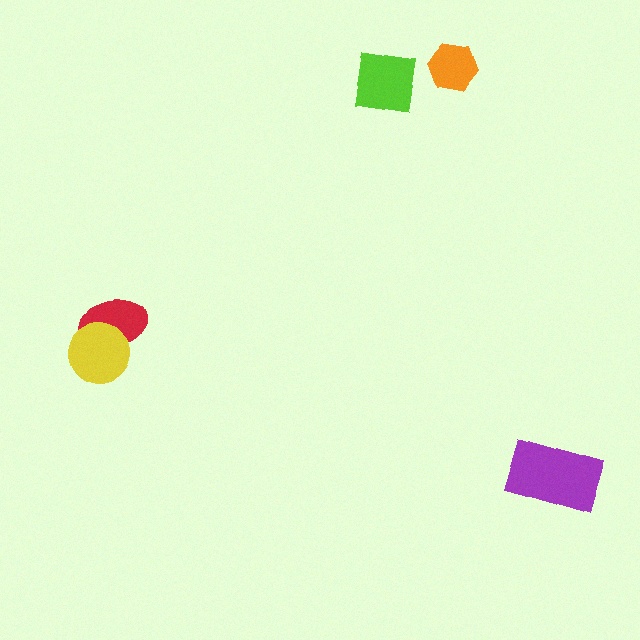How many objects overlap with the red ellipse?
1 object overlaps with the red ellipse.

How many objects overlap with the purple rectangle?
0 objects overlap with the purple rectangle.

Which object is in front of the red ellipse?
The yellow circle is in front of the red ellipse.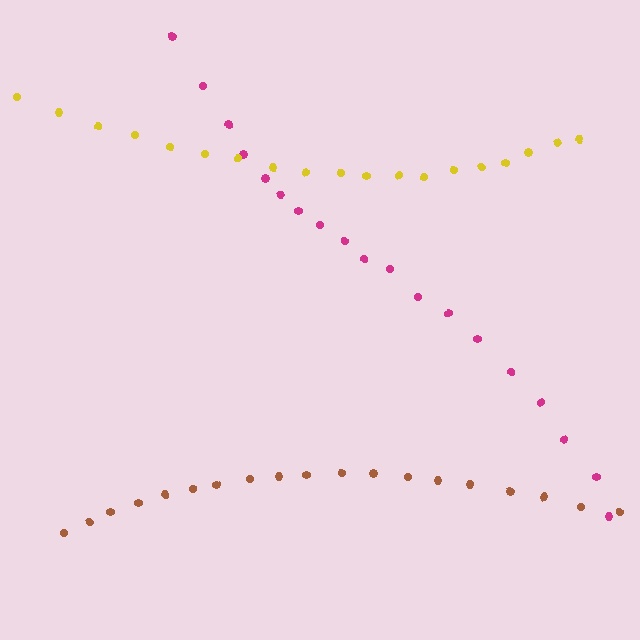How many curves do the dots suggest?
There are 3 distinct paths.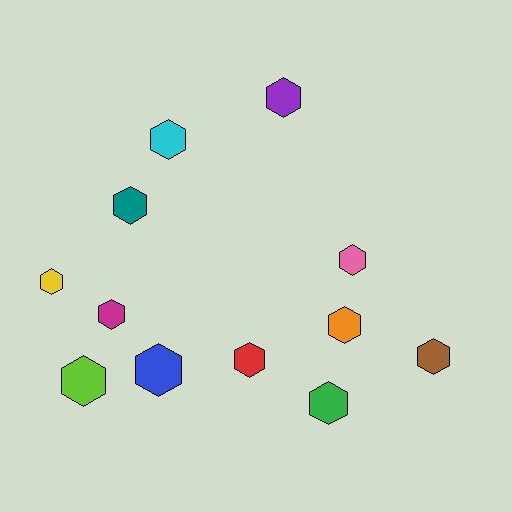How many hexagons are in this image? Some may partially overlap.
There are 12 hexagons.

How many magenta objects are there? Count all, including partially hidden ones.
There is 1 magenta object.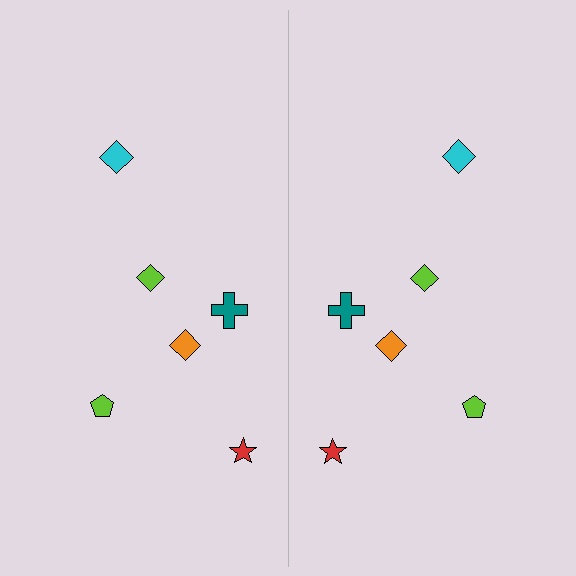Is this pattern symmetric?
Yes, this pattern has bilateral (reflection) symmetry.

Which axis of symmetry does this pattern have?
The pattern has a vertical axis of symmetry running through the center of the image.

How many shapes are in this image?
There are 12 shapes in this image.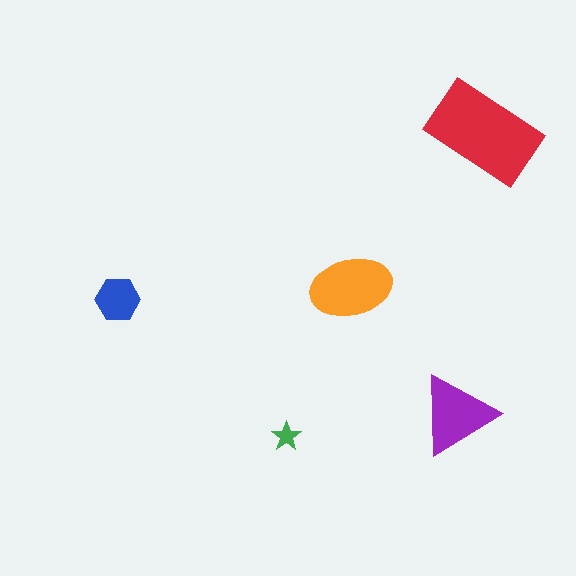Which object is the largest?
The red rectangle.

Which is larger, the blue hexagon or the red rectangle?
The red rectangle.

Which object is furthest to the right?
The red rectangle is rightmost.